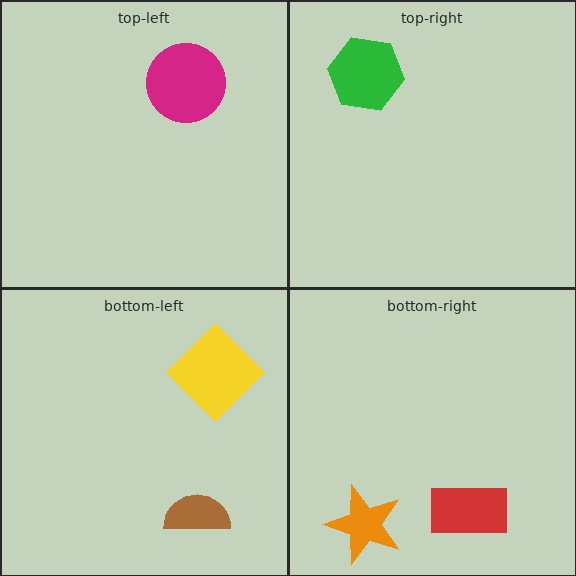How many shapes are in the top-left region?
1.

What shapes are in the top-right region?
The green hexagon.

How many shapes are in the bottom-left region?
2.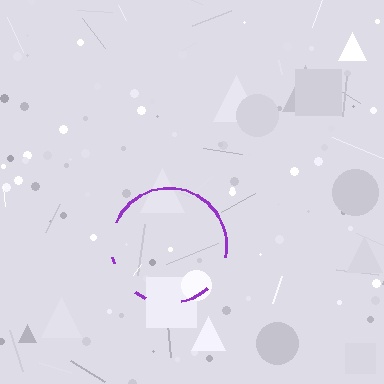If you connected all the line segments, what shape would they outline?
They would outline a circle.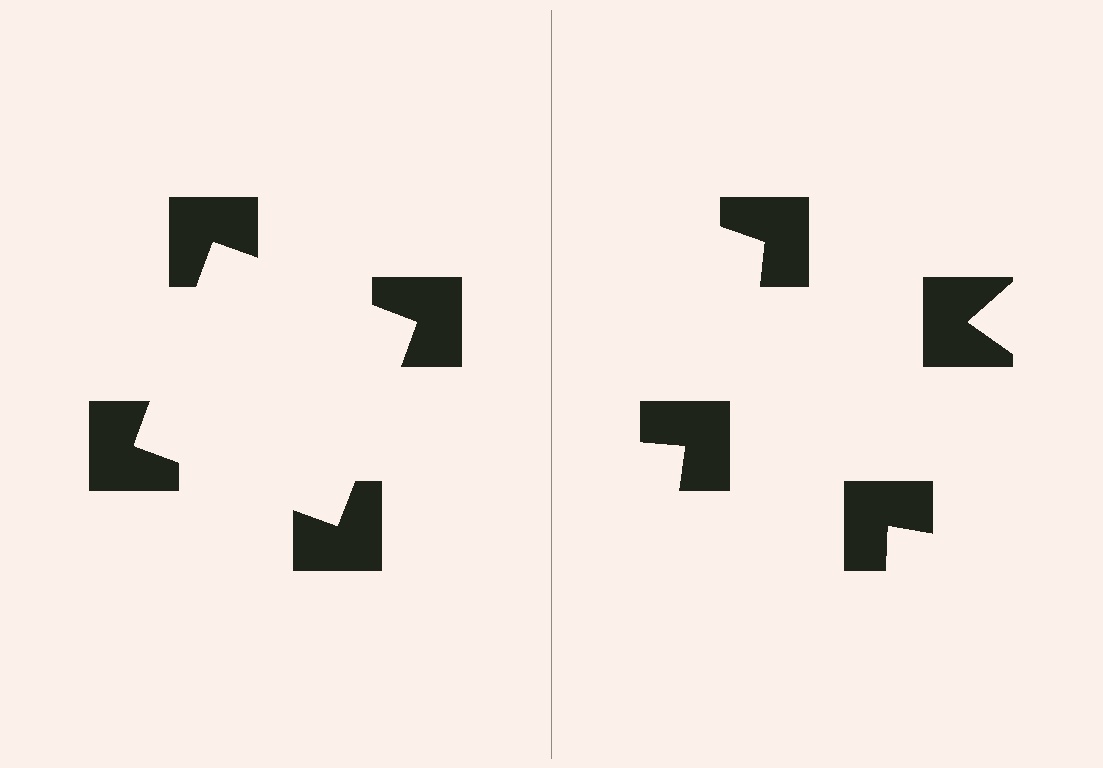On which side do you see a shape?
An illusory square appears on the left side. On the right side the wedge cuts are rotated, so no coherent shape forms.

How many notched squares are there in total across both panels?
8 — 4 on each side.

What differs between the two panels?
The notched squares are positioned identically on both sides; only the wedge orientations differ. On the left they align to a square; on the right they are misaligned.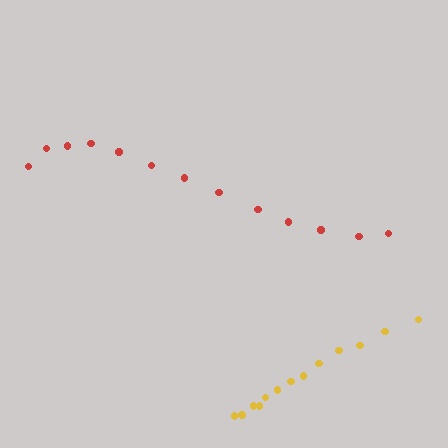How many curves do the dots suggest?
There are 2 distinct paths.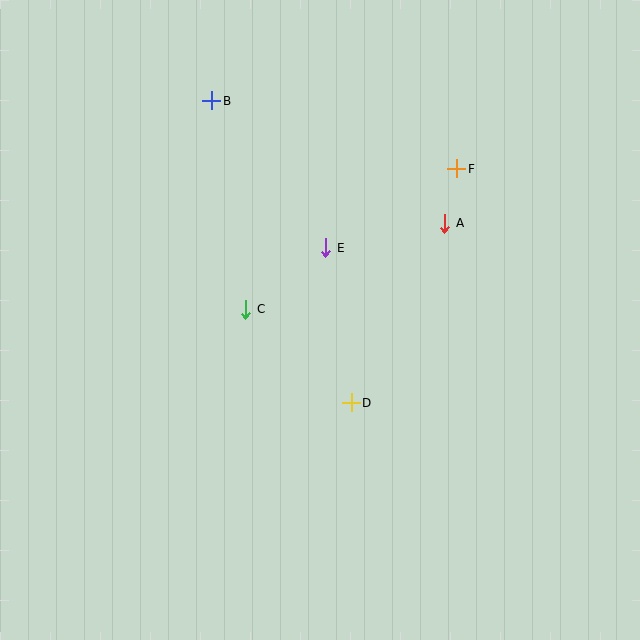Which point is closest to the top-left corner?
Point B is closest to the top-left corner.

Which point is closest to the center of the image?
Point E at (326, 248) is closest to the center.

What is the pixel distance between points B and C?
The distance between B and C is 212 pixels.